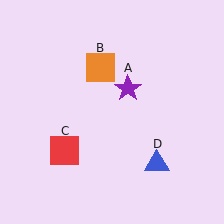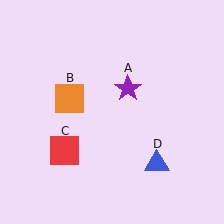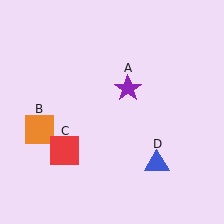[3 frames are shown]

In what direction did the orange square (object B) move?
The orange square (object B) moved down and to the left.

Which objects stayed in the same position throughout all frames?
Purple star (object A) and red square (object C) and blue triangle (object D) remained stationary.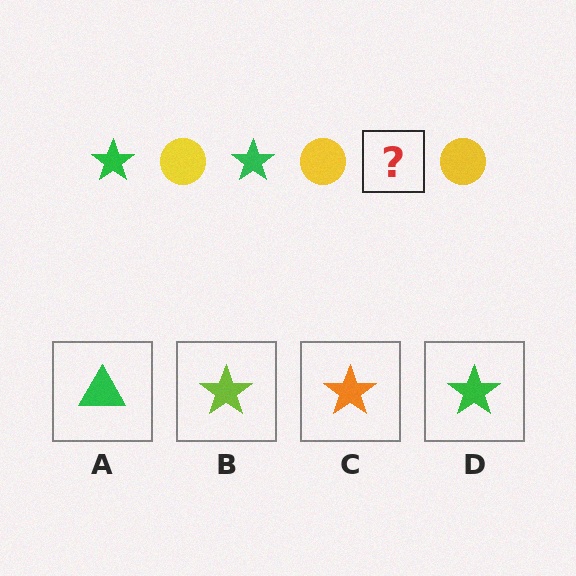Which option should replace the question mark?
Option D.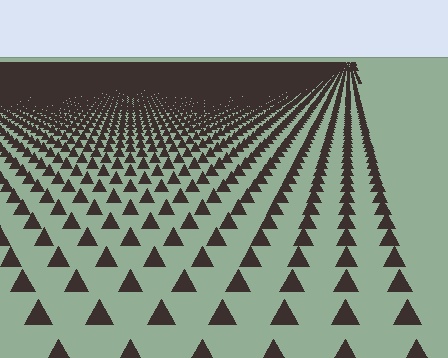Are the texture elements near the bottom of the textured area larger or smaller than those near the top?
Larger. Near the bottom, elements are closer to the viewer and appear at a bigger on-screen size.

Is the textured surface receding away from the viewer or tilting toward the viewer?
The surface is receding away from the viewer. Texture elements get smaller and denser toward the top.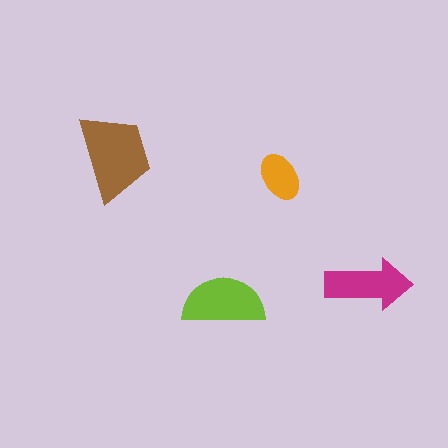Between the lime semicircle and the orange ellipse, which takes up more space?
The lime semicircle.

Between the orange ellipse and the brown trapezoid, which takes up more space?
The brown trapezoid.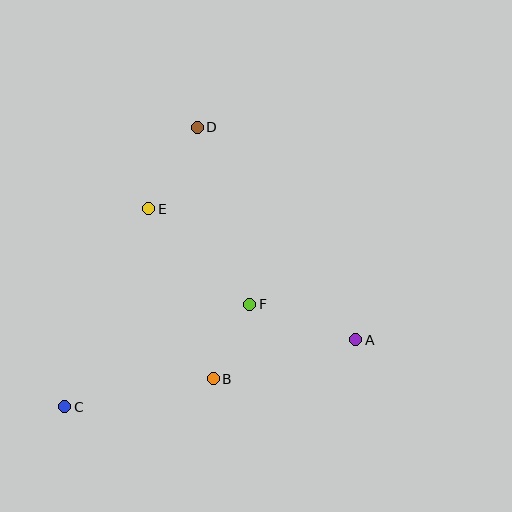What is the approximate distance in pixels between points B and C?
The distance between B and C is approximately 152 pixels.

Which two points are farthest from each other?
Points C and D are farthest from each other.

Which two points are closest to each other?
Points B and F are closest to each other.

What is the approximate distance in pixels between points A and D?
The distance between A and D is approximately 265 pixels.